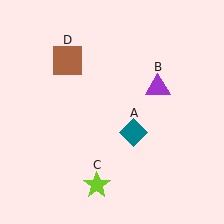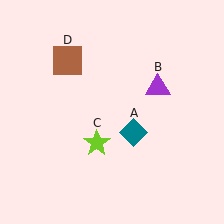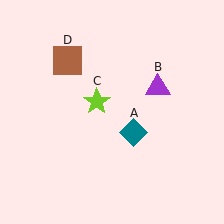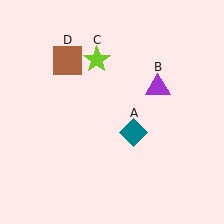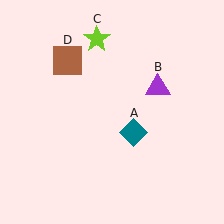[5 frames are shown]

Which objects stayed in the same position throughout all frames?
Teal diamond (object A) and purple triangle (object B) and brown square (object D) remained stationary.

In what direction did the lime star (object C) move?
The lime star (object C) moved up.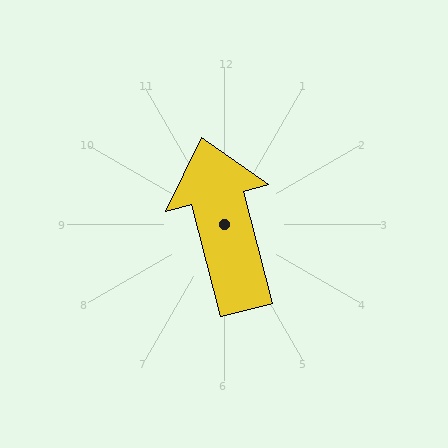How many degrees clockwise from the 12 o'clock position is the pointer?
Approximately 345 degrees.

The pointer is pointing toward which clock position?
Roughly 12 o'clock.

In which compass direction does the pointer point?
North.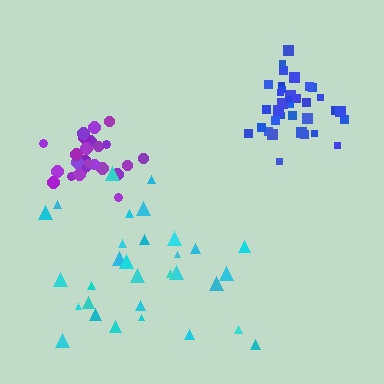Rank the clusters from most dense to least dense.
blue, purple, cyan.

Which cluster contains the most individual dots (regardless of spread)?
Blue (35).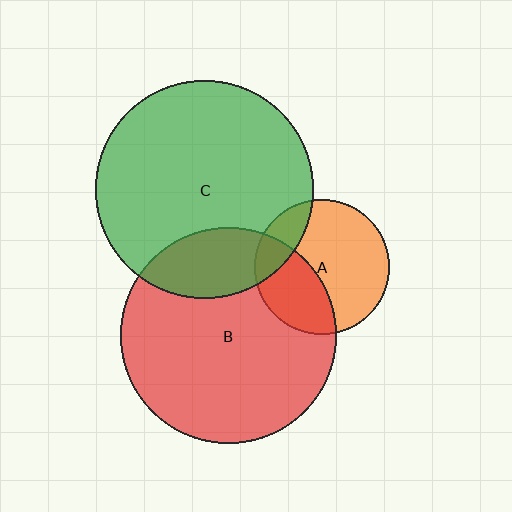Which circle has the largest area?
Circle C (green).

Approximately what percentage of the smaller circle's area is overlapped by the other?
Approximately 35%.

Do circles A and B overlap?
Yes.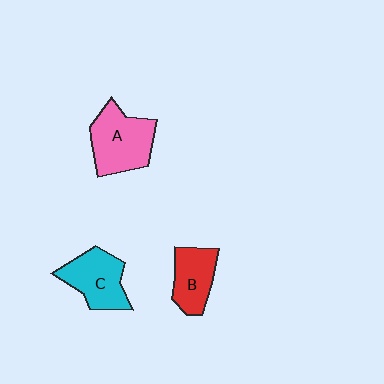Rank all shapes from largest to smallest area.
From largest to smallest: A (pink), C (cyan), B (red).